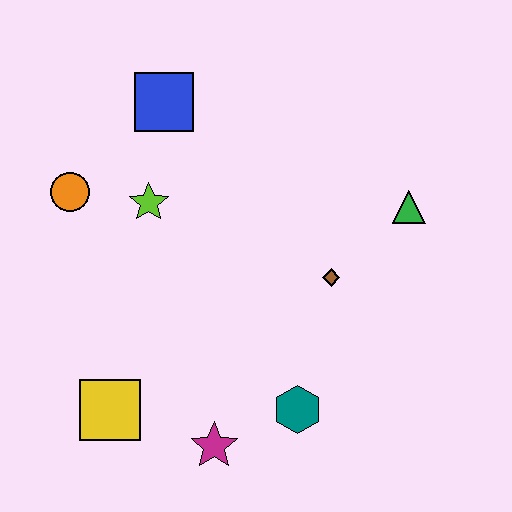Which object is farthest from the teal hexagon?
The blue square is farthest from the teal hexagon.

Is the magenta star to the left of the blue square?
No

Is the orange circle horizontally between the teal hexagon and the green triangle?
No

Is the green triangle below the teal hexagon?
No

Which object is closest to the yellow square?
The magenta star is closest to the yellow square.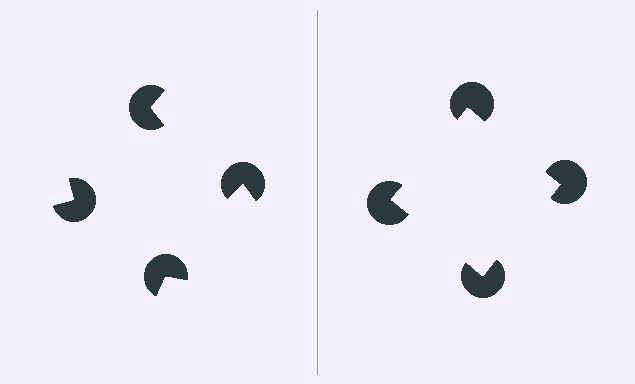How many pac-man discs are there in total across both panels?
8 — 4 on each side.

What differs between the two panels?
The pac-man discs are positioned identically on both sides; only the wedge orientations differ. On the right they align to a square; on the left they are misaligned.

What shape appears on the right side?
An illusory square.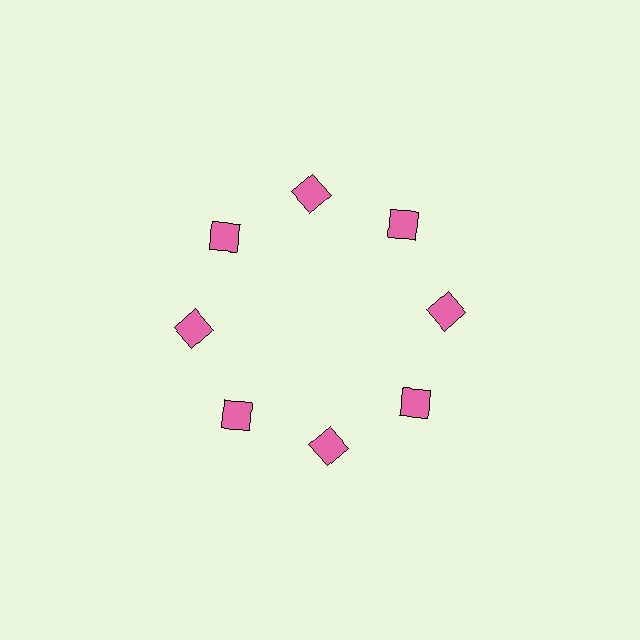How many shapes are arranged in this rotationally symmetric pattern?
There are 8 shapes, arranged in 8 groups of 1.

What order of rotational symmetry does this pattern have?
This pattern has 8-fold rotational symmetry.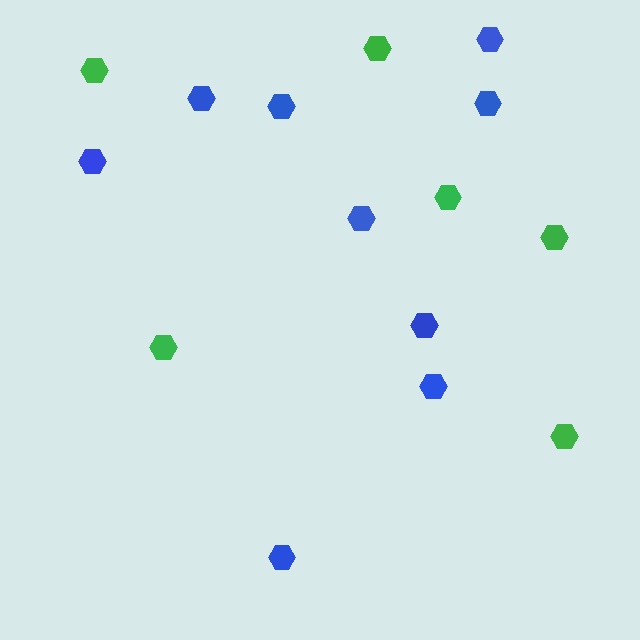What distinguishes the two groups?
There are 2 groups: one group of blue hexagons (9) and one group of green hexagons (6).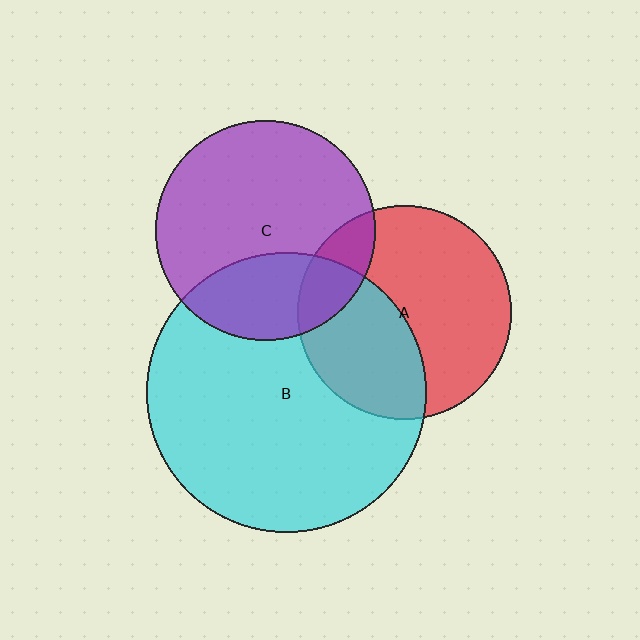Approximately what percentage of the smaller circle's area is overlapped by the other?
Approximately 15%.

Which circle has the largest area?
Circle B (cyan).